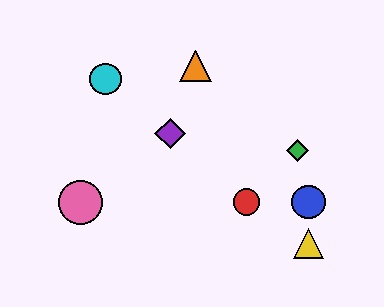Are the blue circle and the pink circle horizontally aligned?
Yes, both are at y≈202.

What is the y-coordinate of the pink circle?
The pink circle is at y≈202.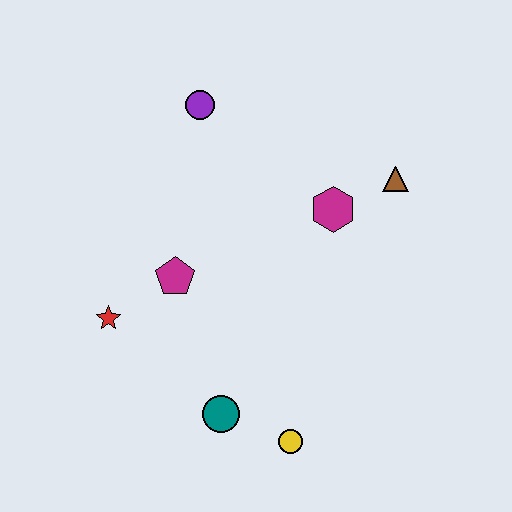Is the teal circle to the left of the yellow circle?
Yes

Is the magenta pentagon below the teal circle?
No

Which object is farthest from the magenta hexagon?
The red star is farthest from the magenta hexagon.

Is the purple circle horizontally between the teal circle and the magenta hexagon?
No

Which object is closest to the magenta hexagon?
The brown triangle is closest to the magenta hexagon.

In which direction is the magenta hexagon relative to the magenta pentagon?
The magenta hexagon is to the right of the magenta pentagon.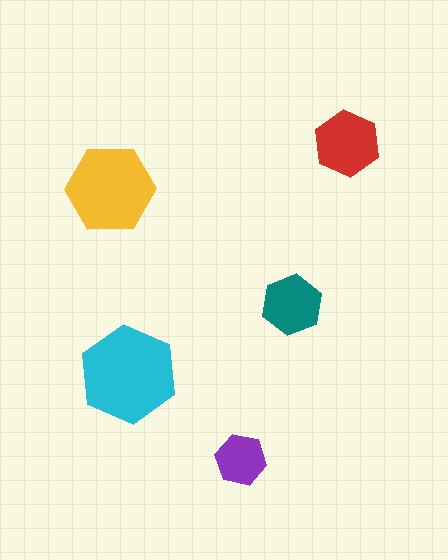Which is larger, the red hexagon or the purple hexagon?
The red one.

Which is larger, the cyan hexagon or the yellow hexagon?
The cyan one.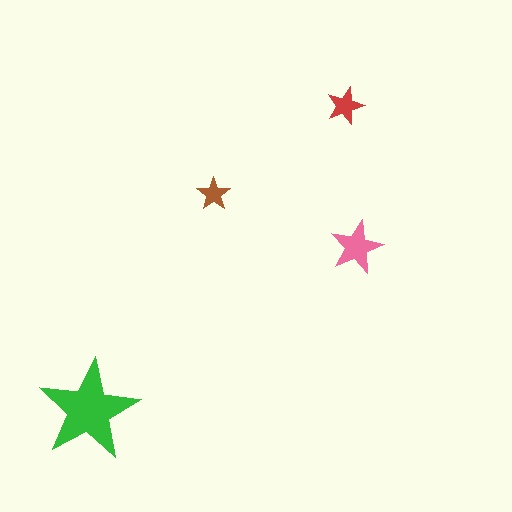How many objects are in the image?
There are 4 objects in the image.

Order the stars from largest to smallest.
the green one, the pink one, the red one, the brown one.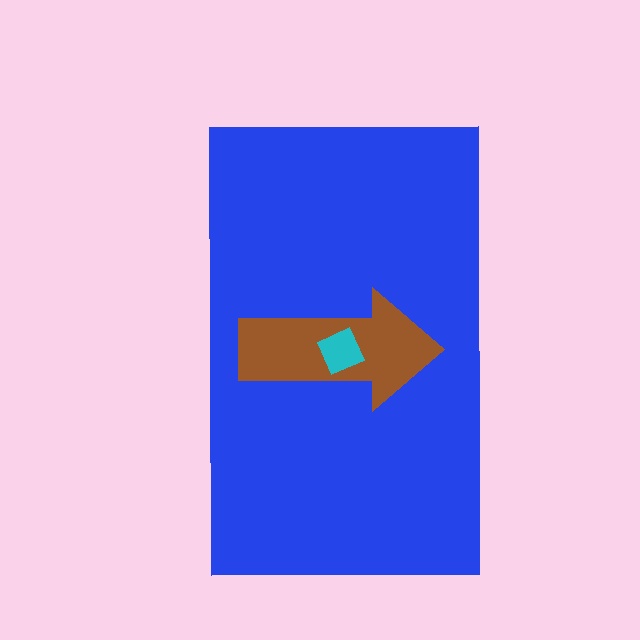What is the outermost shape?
The blue rectangle.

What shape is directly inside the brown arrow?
The cyan diamond.